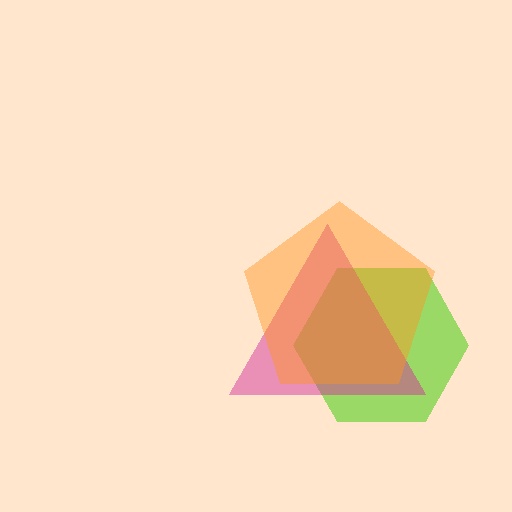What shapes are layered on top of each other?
The layered shapes are: a lime hexagon, a magenta triangle, an orange pentagon.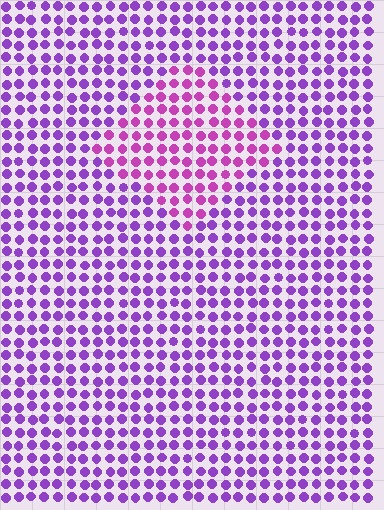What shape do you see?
I see a diamond.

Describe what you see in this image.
The image is filled with small purple elements in a uniform arrangement. A diamond-shaped region is visible where the elements are tinted to a slightly different hue, forming a subtle color boundary.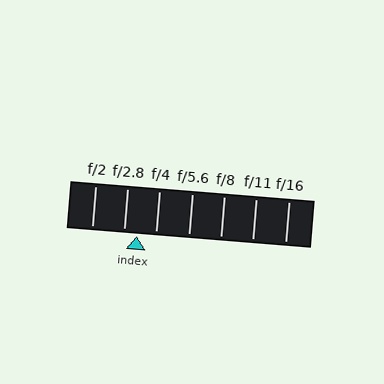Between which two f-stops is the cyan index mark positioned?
The index mark is between f/2.8 and f/4.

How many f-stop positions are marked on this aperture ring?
There are 7 f-stop positions marked.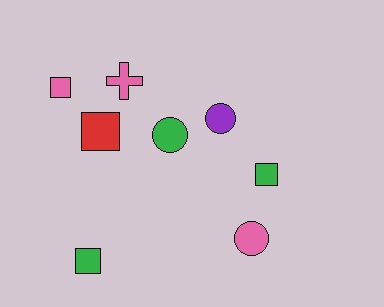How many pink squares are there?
There is 1 pink square.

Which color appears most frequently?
Pink, with 3 objects.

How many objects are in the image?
There are 8 objects.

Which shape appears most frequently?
Square, with 4 objects.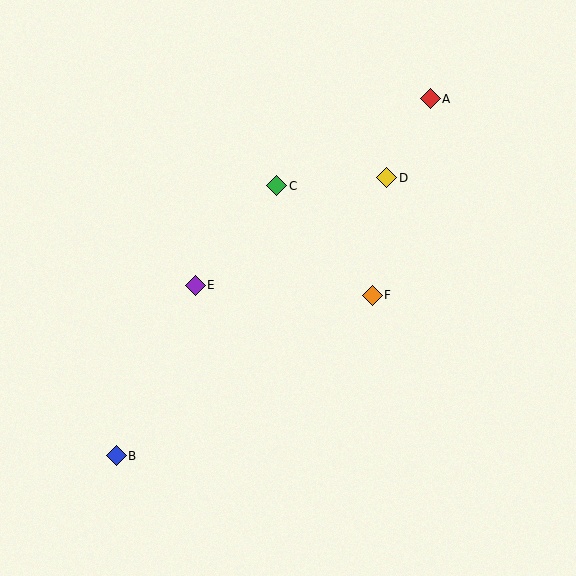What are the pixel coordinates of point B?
Point B is at (116, 456).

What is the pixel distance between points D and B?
The distance between D and B is 388 pixels.